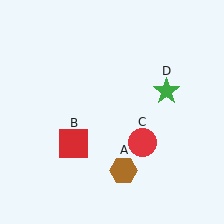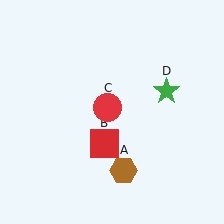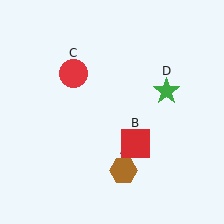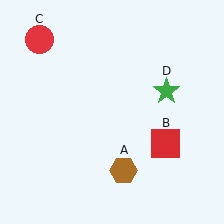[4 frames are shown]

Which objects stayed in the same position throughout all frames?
Brown hexagon (object A) and green star (object D) remained stationary.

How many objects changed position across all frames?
2 objects changed position: red square (object B), red circle (object C).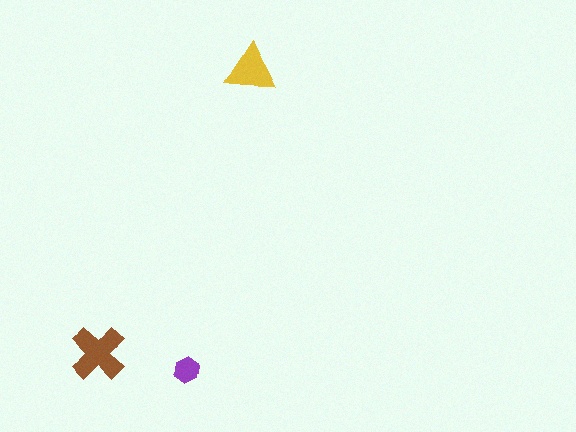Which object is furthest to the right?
The yellow triangle is rightmost.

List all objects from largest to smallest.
The brown cross, the yellow triangle, the purple hexagon.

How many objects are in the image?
There are 3 objects in the image.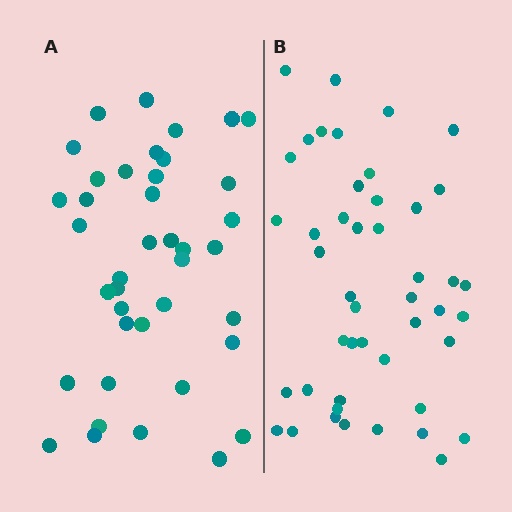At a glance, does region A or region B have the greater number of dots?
Region B (the right region) has more dots.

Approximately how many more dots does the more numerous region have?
Region B has about 6 more dots than region A.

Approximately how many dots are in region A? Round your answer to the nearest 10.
About 40 dots.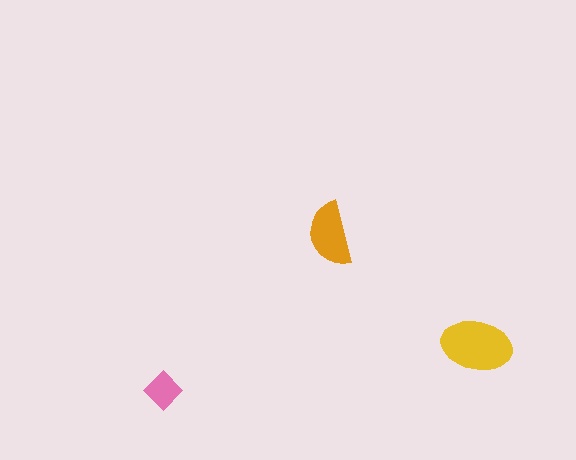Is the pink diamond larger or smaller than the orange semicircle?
Smaller.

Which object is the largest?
The yellow ellipse.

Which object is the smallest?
The pink diamond.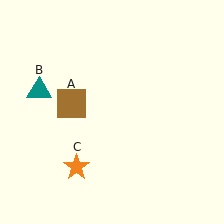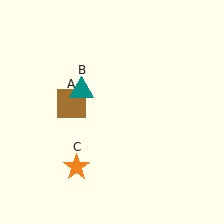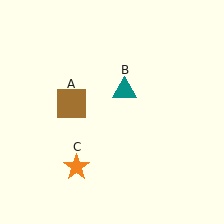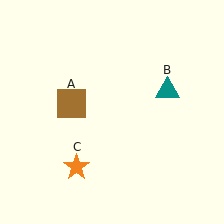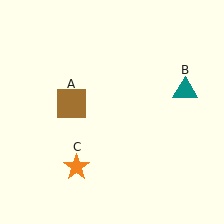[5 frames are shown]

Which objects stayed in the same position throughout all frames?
Brown square (object A) and orange star (object C) remained stationary.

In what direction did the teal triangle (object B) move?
The teal triangle (object B) moved right.